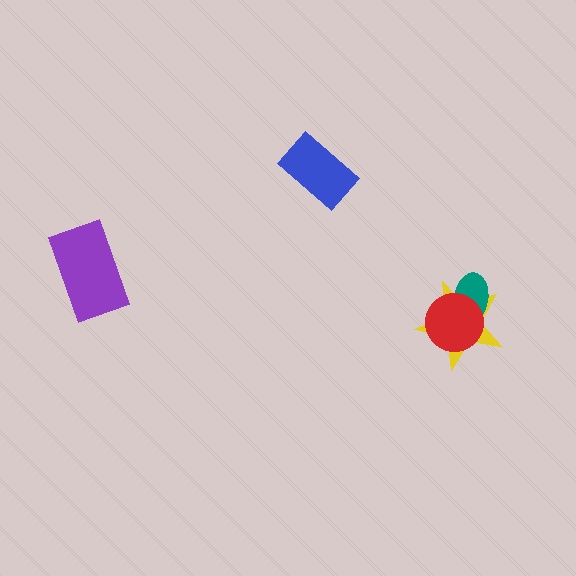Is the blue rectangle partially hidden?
No, no other shape covers it.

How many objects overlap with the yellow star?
2 objects overlap with the yellow star.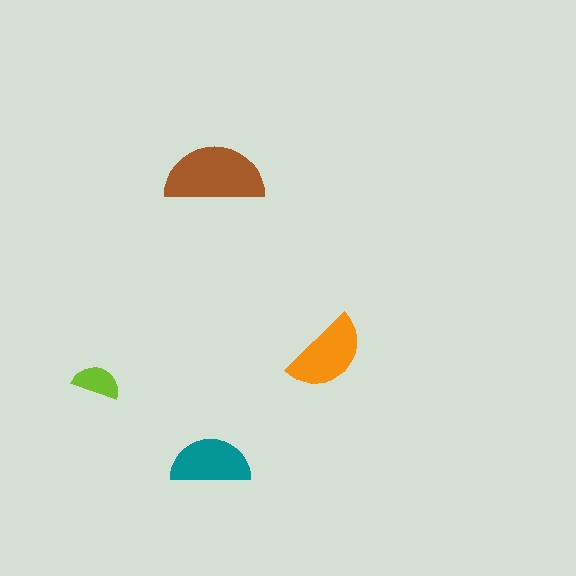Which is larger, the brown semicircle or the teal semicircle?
The brown one.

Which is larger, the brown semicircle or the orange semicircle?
The brown one.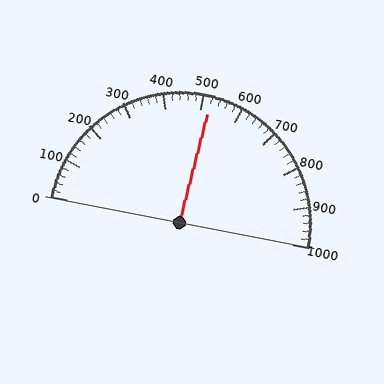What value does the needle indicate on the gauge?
The needle indicates approximately 520.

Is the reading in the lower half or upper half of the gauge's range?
The reading is in the upper half of the range (0 to 1000).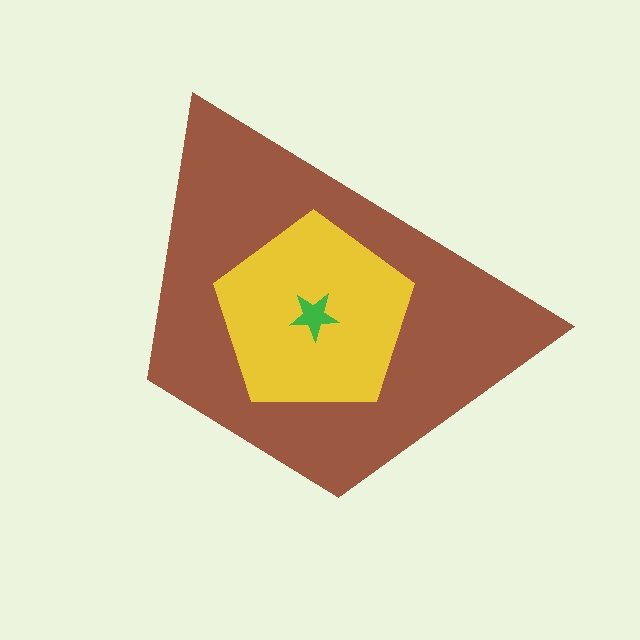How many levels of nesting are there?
3.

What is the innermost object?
The green star.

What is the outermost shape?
The brown trapezoid.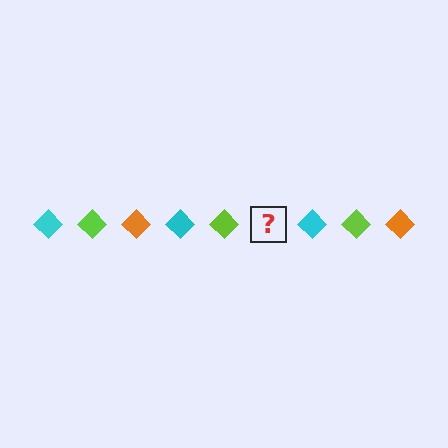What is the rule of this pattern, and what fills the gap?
The rule is that the pattern cycles through cyan, lime, orange diamonds. The gap should be filled with an orange diamond.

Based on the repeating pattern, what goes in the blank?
The blank should be an orange diamond.